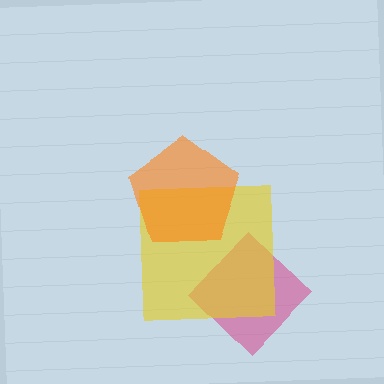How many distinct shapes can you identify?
There are 3 distinct shapes: a magenta diamond, a yellow square, an orange pentagon.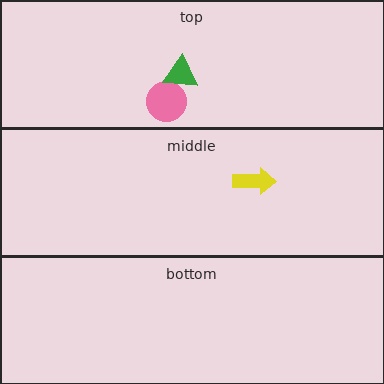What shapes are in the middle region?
The yellow arrow.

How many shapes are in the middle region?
1.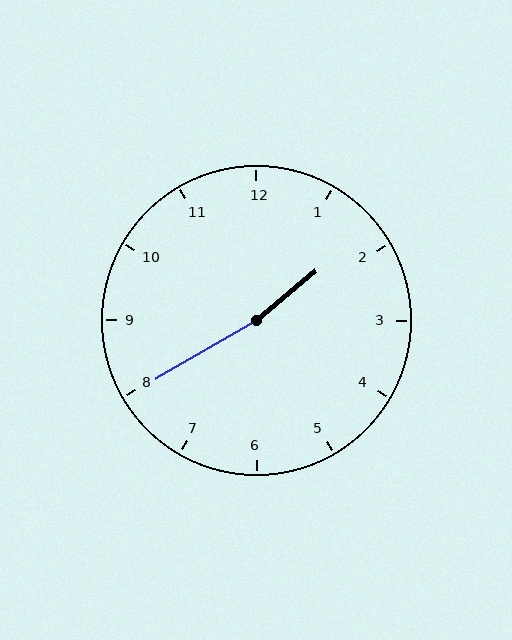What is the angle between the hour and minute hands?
Approximately 170 degrees.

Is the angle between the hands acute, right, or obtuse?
It is obtuse.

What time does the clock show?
1:40.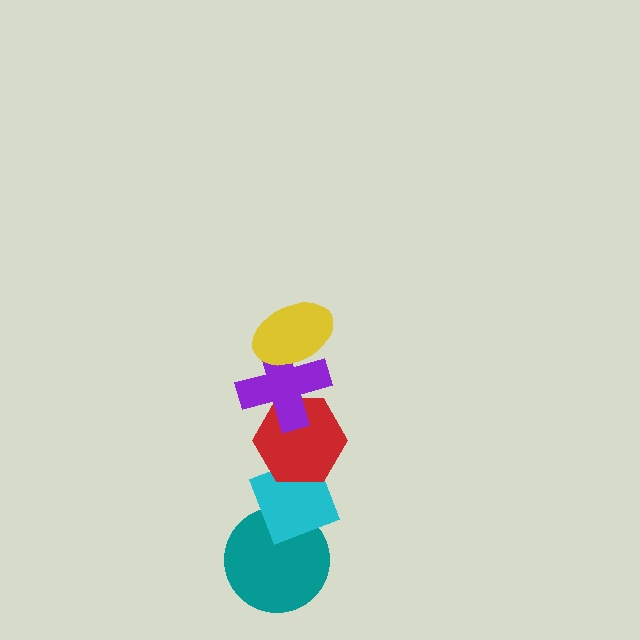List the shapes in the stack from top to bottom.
From top to bottom: the yellow ellipse, the purple cross, the red hexagon, the cyan diamond, the teal circle.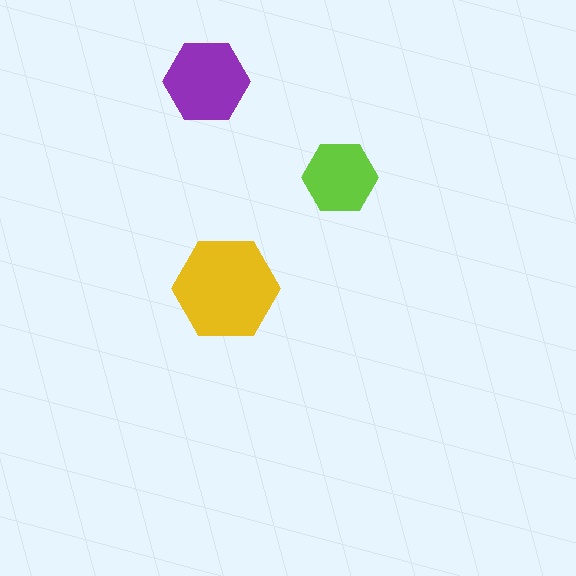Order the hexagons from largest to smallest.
the yellow one, the purple one, the lime one.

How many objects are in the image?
There are 3 objects in the image.